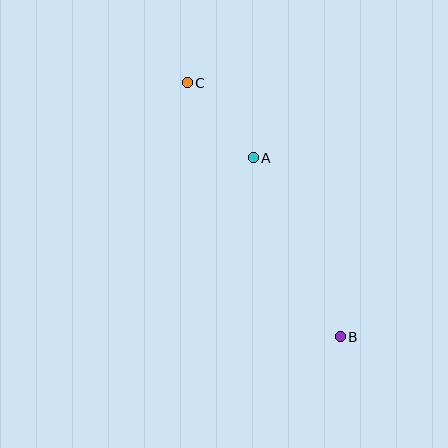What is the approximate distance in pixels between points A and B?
The distance between A and B is approximately 199 pixels.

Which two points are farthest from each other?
Points B and C are farthest from each other.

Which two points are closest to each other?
Points A and C are closest to each other.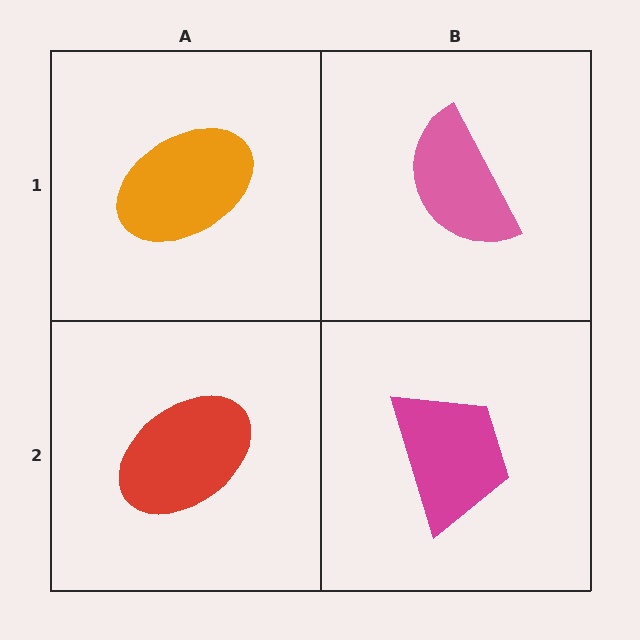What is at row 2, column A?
A red ellipse.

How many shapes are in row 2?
2 shapes.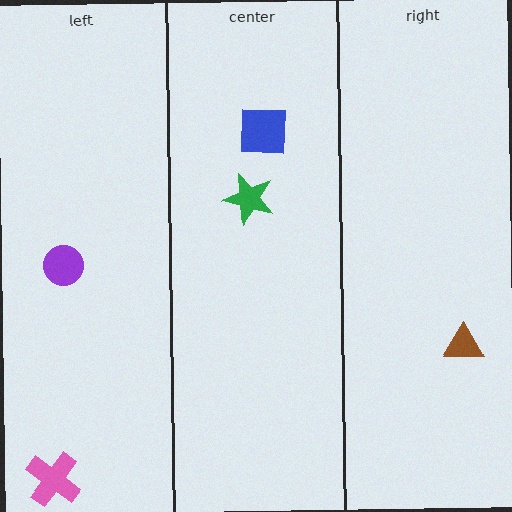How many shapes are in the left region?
2.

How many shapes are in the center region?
2.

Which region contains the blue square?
The center region.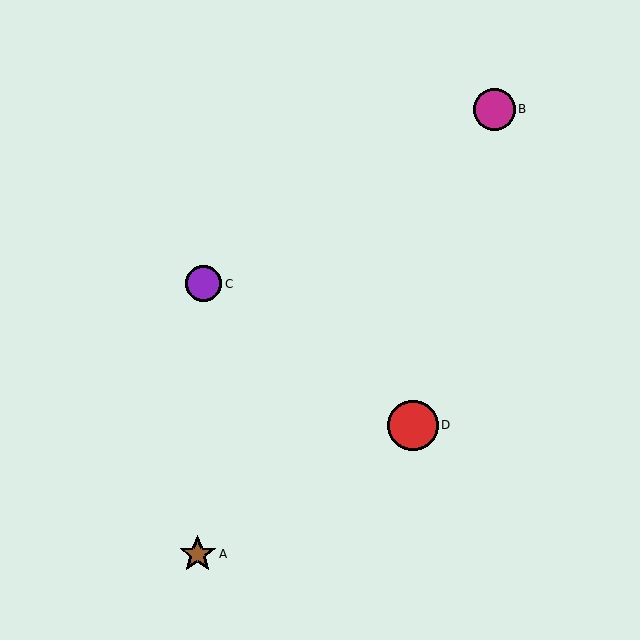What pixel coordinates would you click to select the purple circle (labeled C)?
Click at (204, 284) to select the purple circle C.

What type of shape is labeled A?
Shape A is a brown star.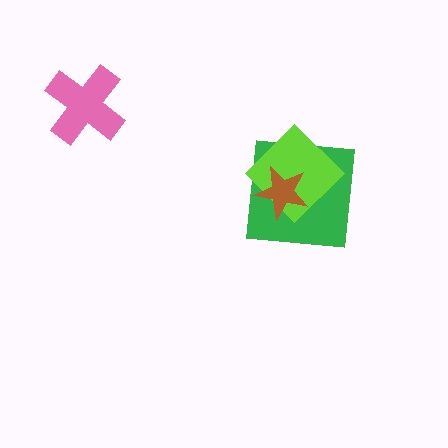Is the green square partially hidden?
Yes, it is partially covered by another shape.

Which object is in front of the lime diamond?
The brown star is in front of the lime diamond.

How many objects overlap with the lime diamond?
2 objects overlap with the lime diamond.